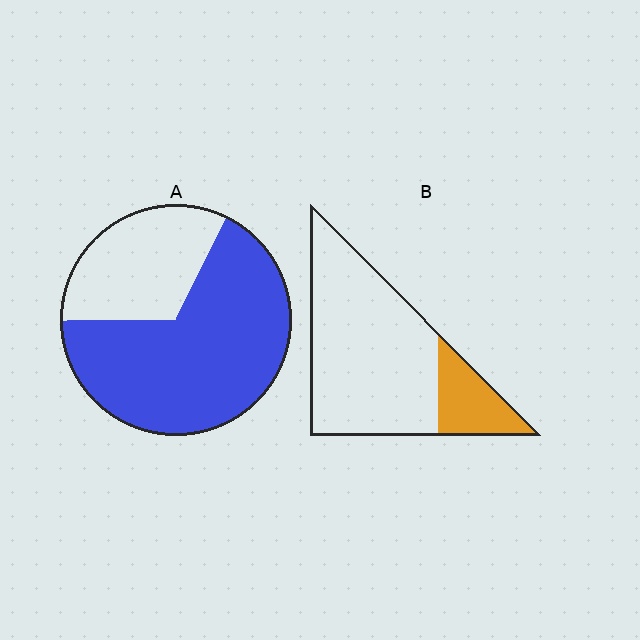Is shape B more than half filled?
No.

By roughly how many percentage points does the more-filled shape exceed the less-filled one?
By roughly 50 percentage points (A over B).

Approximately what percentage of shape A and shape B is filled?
A is approximately 70% and B is approximately 20%.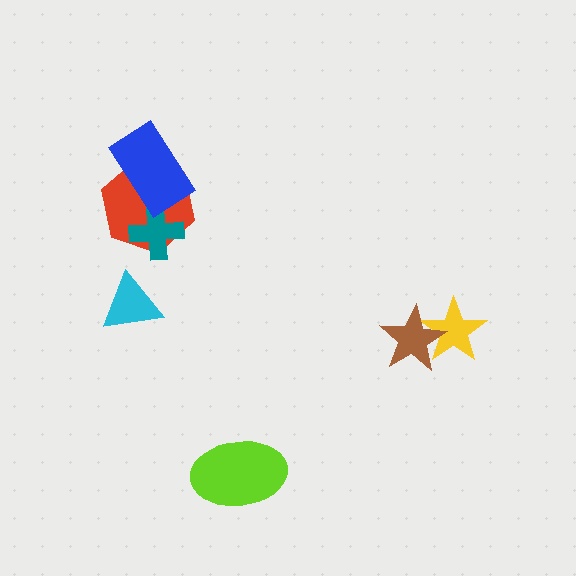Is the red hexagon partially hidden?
Yes, it is partially covered by another shape.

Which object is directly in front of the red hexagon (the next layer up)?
The teal cross is directly in front of the red hexagon.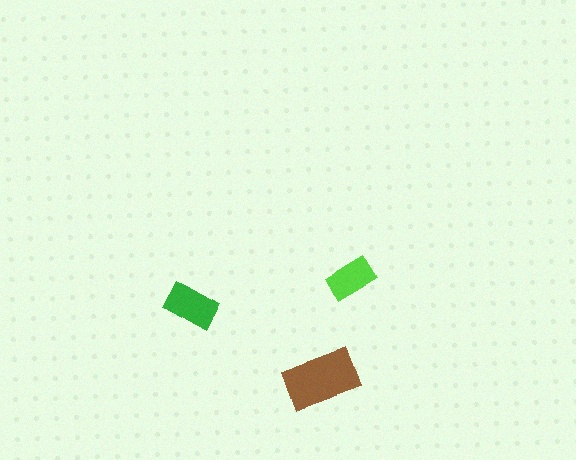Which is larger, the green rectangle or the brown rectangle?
The brown one.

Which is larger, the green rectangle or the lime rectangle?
The green one.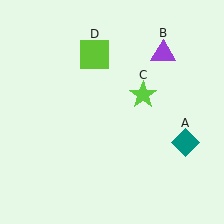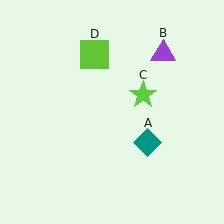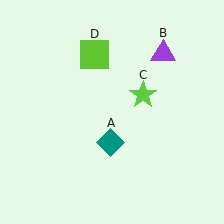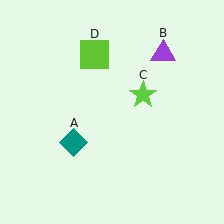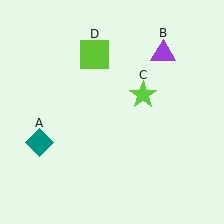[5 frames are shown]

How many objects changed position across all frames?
1 object changed position: teal diamond (object A).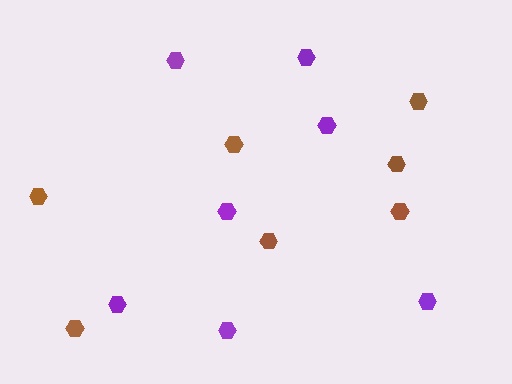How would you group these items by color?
There are 2 groups: one group of brown hexagons (7) and one group of purple hexagons (7).